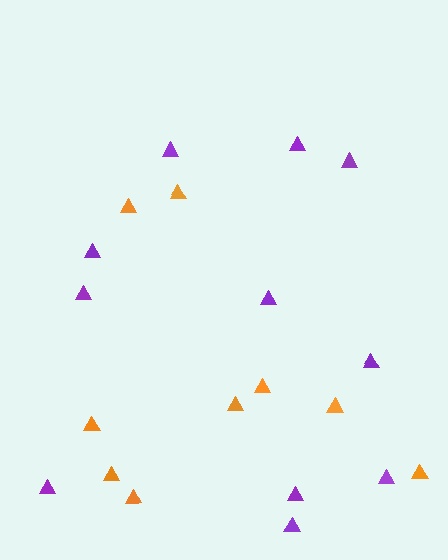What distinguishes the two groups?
There are 2 groups: one group of purple triangles (11) and one group of orange triangles (9).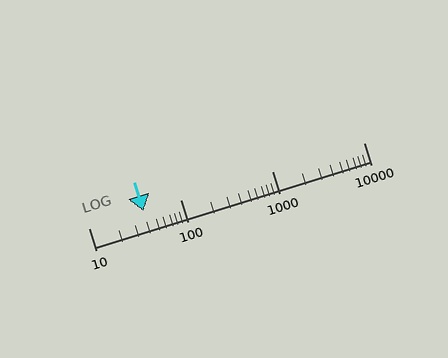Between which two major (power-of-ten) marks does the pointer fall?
The pointer is between 10 and 100.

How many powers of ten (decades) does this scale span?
The scale spans 3 decades, from 10 to 10000.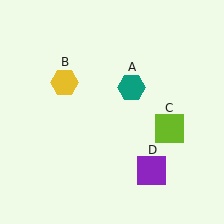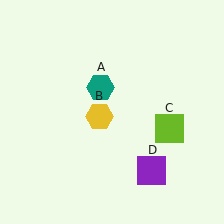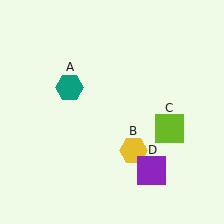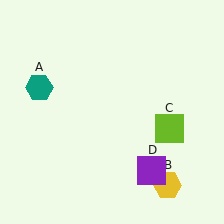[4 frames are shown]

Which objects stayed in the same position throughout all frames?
Lime square (object C) and purple square (object D) remained stationary.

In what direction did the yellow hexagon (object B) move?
The yellow hexagon (object B) moved down and to the right.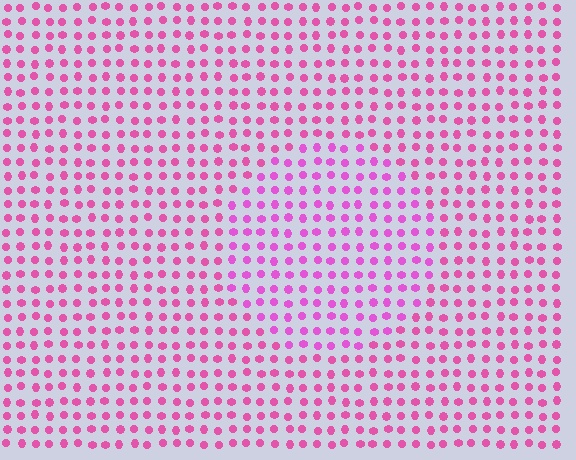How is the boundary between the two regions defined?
The boundary is defined purely by a slight shift in hue (about 19 degrees). Spacing, size, and orientation are identical on both sides.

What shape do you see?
I see a circle.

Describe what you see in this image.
The image is filled with small pink elements in a uniform arrangement. A circle-shaped region is visible where the elements are tinted to a slightly different hue, forming a subtle color boundary.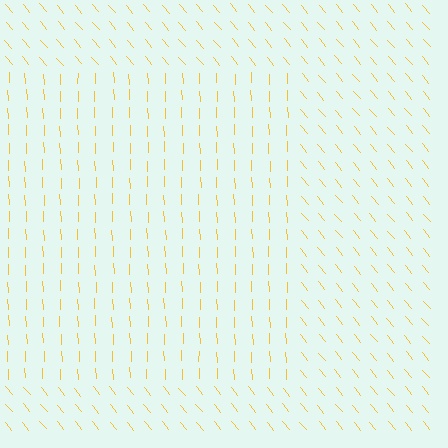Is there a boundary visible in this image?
Yes, there is a texture boundary formed by a change in line orientation.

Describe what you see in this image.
The image is filled with small yellow line segments. A rectangle region in the image has lines oriented differently from the surrounding lines, creating a visible texture boundary.